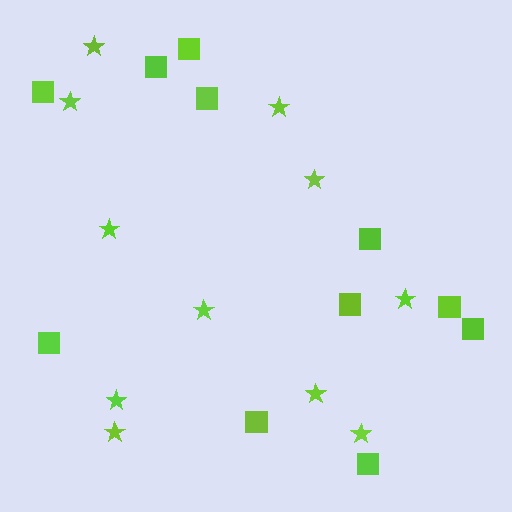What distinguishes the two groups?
There are 2 groups: one group of squares (11) and one group of stars (11).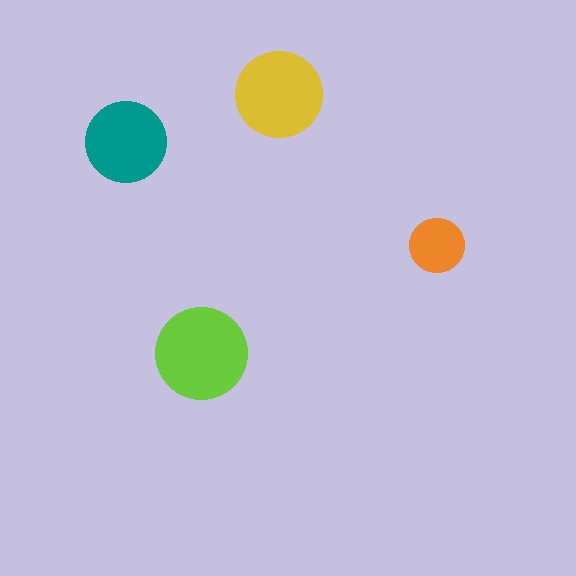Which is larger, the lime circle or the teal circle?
The lime one.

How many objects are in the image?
There are 4 objects in the image.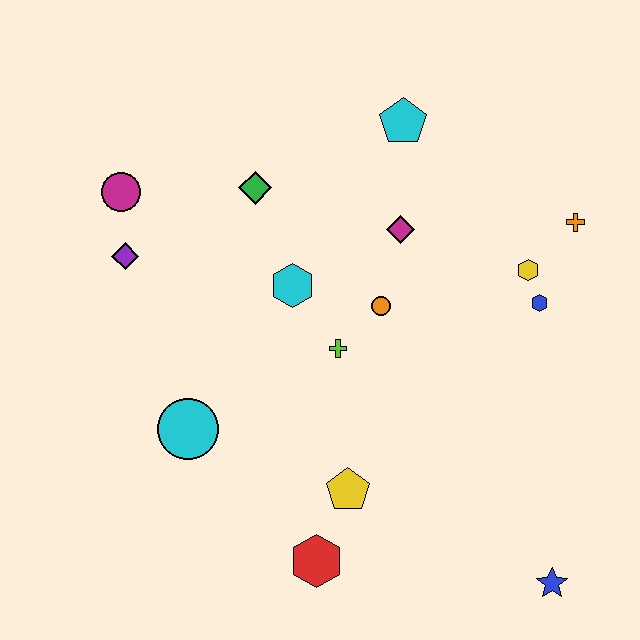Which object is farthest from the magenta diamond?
The blue star is farthest from the magenta diamond.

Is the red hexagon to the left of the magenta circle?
No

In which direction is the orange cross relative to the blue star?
The orange cross is above the blue star.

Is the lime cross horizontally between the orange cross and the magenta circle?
Yes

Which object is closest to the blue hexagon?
The yellow hexagon is closest to the blue hexagon.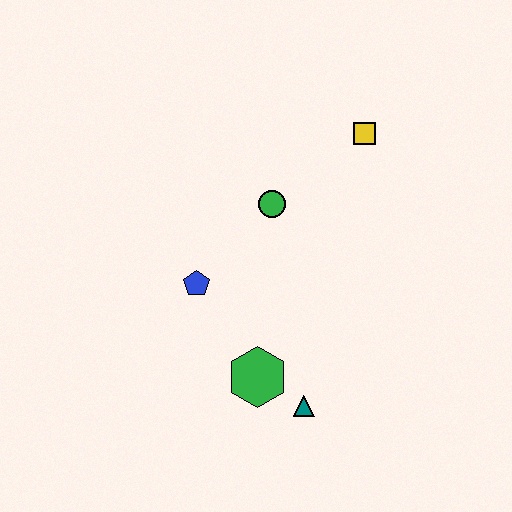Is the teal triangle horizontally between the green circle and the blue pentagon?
No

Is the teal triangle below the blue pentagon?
Yes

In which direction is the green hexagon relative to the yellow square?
The green hexagon is below the yellow square.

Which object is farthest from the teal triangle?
The yellow square is farthest from the teal triangle.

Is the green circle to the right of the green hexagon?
Yes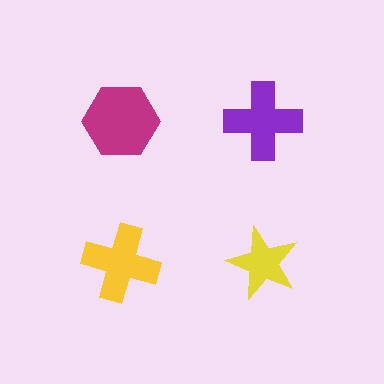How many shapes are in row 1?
2 shapes.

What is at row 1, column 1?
A magenta hexagon.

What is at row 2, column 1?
A yellow cross.